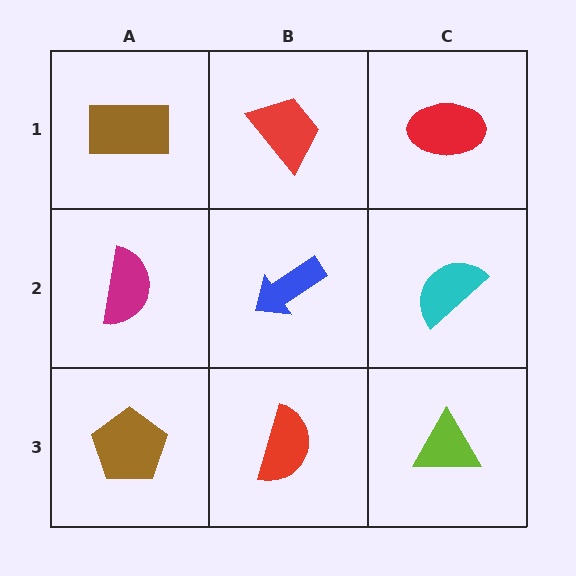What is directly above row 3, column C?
A cyan semicircle.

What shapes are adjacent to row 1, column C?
A cyan semicircle (row 2, column C), a red trapezoid (row 1, column B).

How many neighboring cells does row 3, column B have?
3.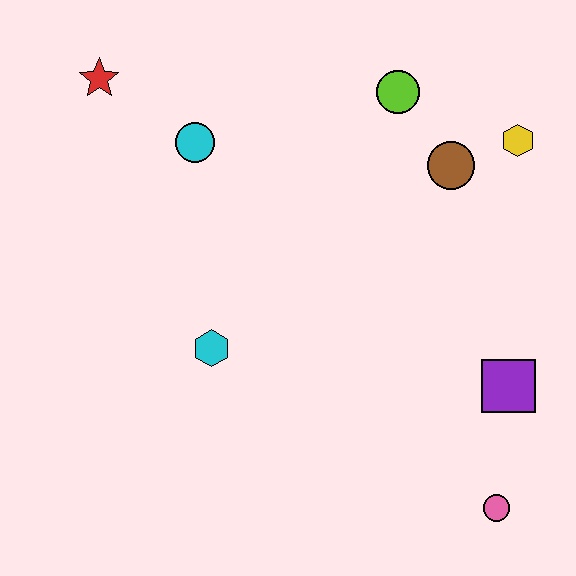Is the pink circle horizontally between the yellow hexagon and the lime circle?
Yes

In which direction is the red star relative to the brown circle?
The red star is to the left of the brown circle.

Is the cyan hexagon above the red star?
No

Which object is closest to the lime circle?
The brown circle is closest to the lime circle.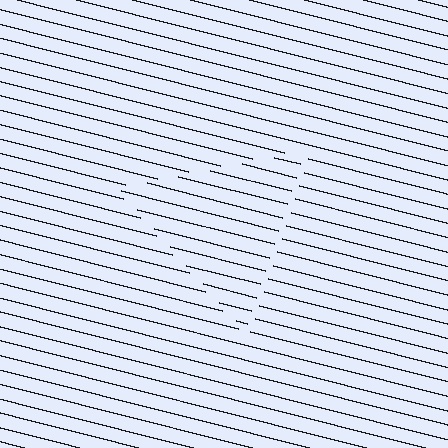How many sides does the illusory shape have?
3 sides — the line-ends trace a triangle.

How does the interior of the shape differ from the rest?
The interior of the shape contains the same grating, shifted by half a period — the contour is defined by the phase discontinuity where line-ends from the inner and outer gratings abut.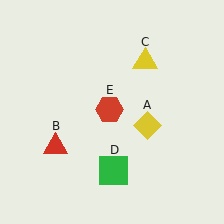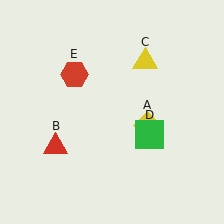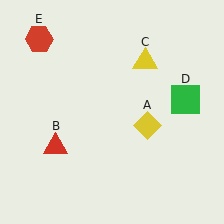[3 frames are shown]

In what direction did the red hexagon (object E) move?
The red hexagon (object E) moved up and to the left.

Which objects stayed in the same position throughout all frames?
Yellow diamond (object A) and red triangle (object B) and yellow triangle (object C) remained stationary.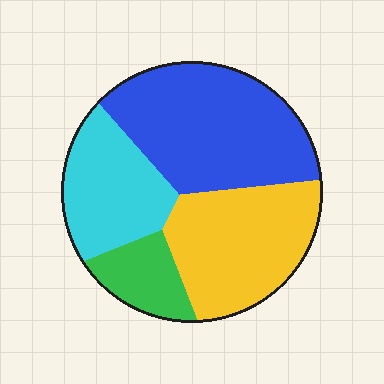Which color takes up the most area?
Blue, at roughly 40%.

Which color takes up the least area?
Green, at roughly 10%.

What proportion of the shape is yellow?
Yellow covers about 30% of the shape.